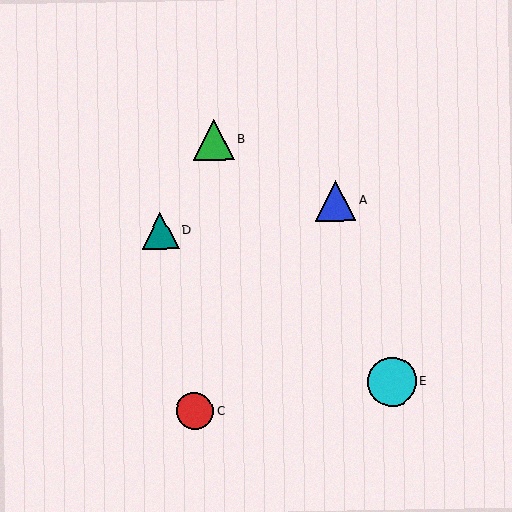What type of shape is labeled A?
Shape A is a blue triangle.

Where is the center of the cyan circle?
The center of the cyan circle is at (392, 382).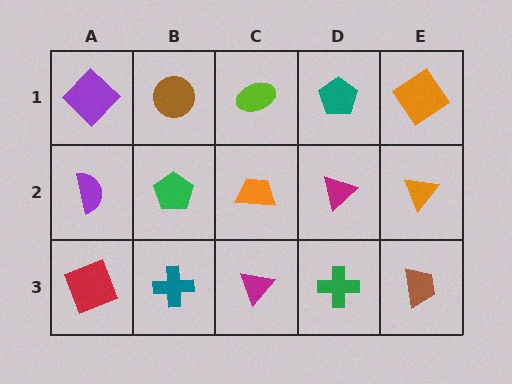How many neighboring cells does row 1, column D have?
3.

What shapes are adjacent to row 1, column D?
A magenta triangle (row 2, column D), a lime ellipse (row 1, column C), an orange diamond (row 1, column E).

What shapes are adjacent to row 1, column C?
An orange trapezoid (row 2, column C), a brown circle (row 1, column B), a teal pentagon (row 1, column D).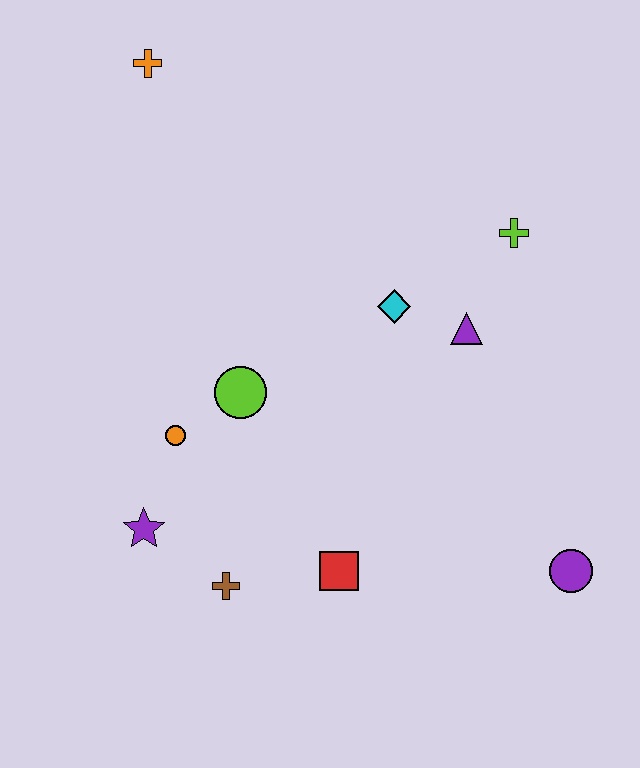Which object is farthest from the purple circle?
The orange cross is farthest from the purple circle.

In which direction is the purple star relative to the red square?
The purple star is to the left of the red square.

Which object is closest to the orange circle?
The lime circle is closest to the orange circle.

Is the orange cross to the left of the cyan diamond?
Yes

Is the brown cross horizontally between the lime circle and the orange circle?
Yes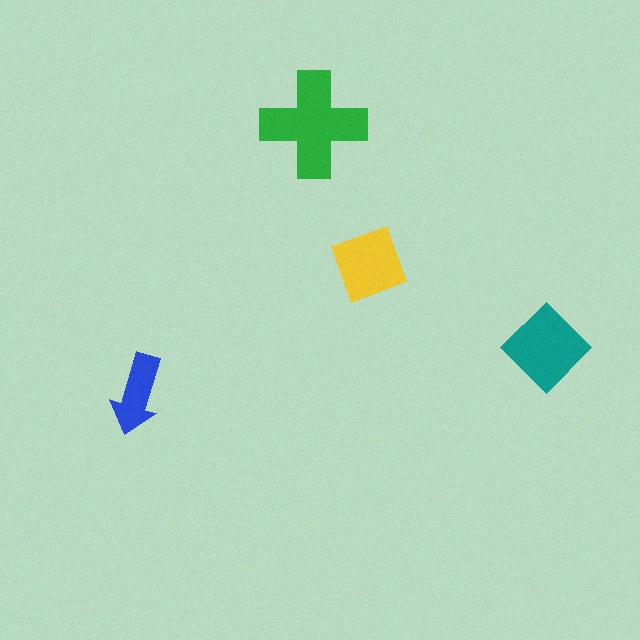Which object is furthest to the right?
The teal diamond is rightmost.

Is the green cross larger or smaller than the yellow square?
Larger.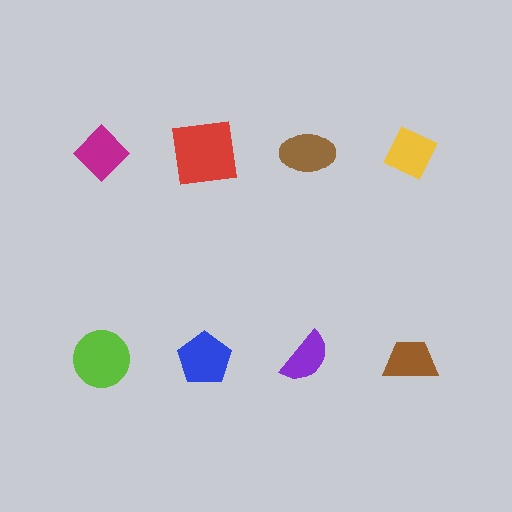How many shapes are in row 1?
4 shapes.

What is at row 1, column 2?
A red square.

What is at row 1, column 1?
A magenta diamond.